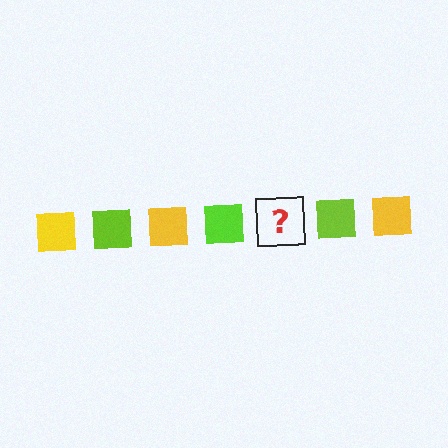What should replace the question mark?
The question mark should be replaced with a yellow square.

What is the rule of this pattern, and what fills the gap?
The rule is that the pattern cycles through yellow, lime squares. The gap should be filled with a yellow square.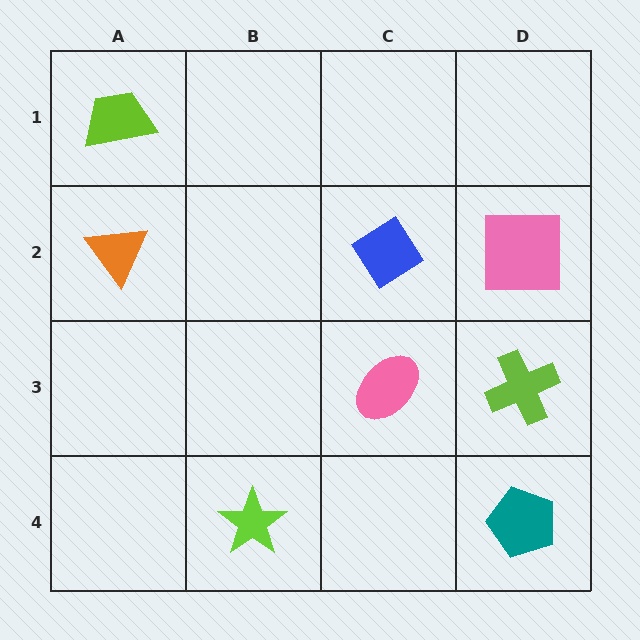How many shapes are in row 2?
3 shapes.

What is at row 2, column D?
A pink square.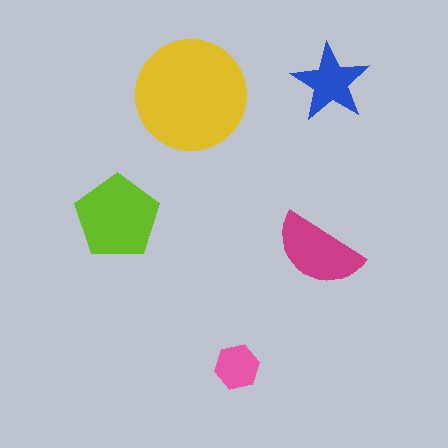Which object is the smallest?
The pink hexagon.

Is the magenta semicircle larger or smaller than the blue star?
Larger.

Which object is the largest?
The yellow circle.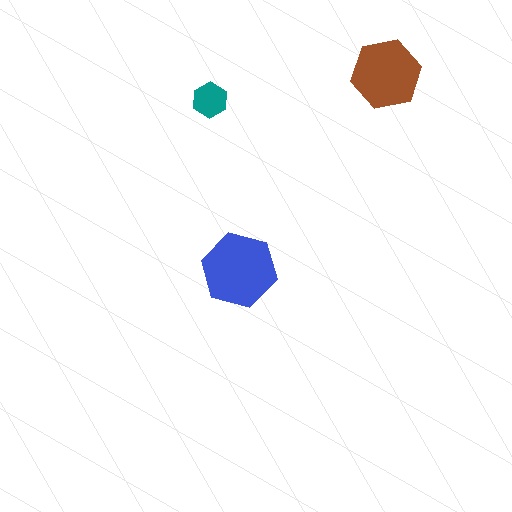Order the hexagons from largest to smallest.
the blue one, the brown one, the teal one.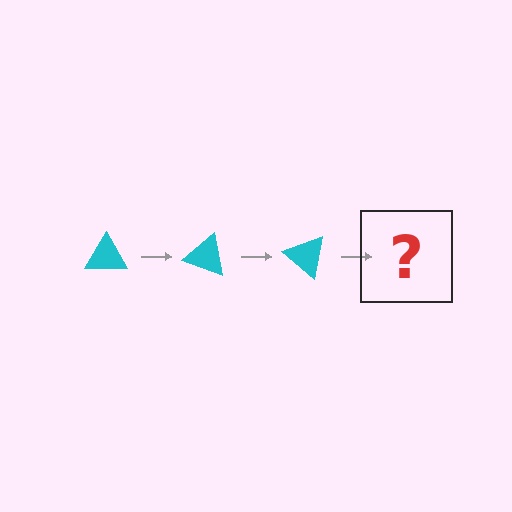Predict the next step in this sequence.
The next step is a cyan triangle rotated 60 degrees.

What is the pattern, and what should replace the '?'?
The pattern is that the triangle rotates 20 degrees each step. The '?' should be a cyan triangle rotated 60 degrees.